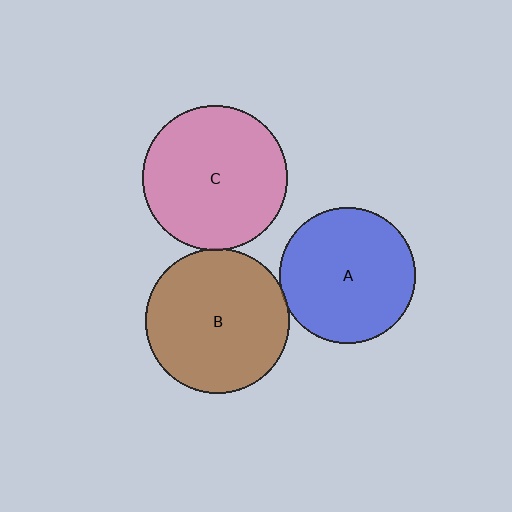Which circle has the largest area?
Circle B (brown).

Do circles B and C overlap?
Yes.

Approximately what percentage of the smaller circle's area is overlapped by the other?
Approximately 5%.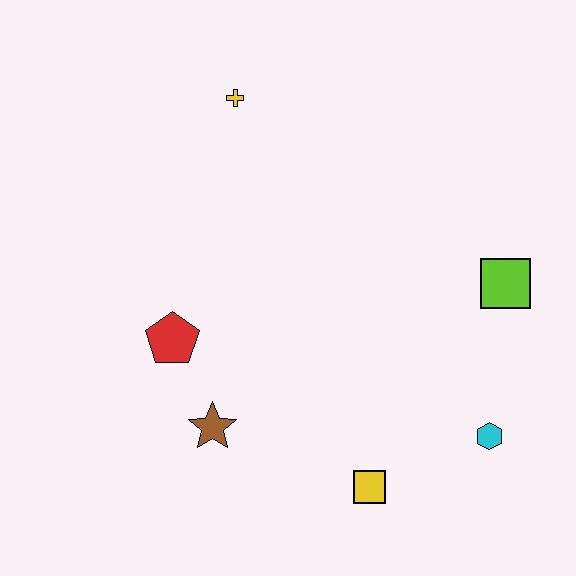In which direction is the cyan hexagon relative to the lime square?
The cyan hexagon is below the lime square.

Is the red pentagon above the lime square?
No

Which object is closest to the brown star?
The red pentagon is closest to the brown star.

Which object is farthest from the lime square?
The red pentagon is farthest from the lime square.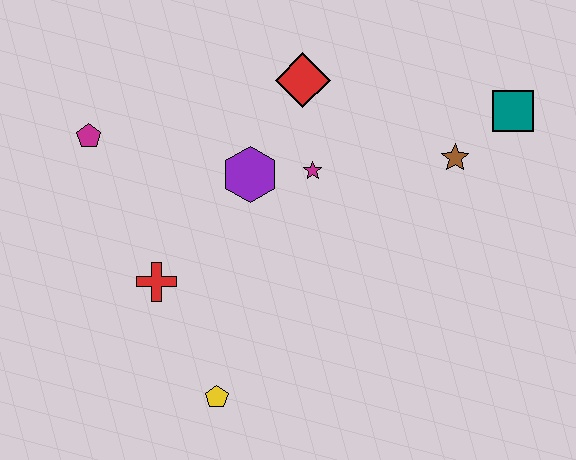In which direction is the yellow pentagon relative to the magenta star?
The yellow pentagon is below the magenta star.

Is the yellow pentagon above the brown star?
No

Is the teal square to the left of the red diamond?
No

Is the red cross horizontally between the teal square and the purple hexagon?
No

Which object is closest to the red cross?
The yellow pentagon is closest to the red cross.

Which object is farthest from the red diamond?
The yellow pentagon is farthest from the red diamond.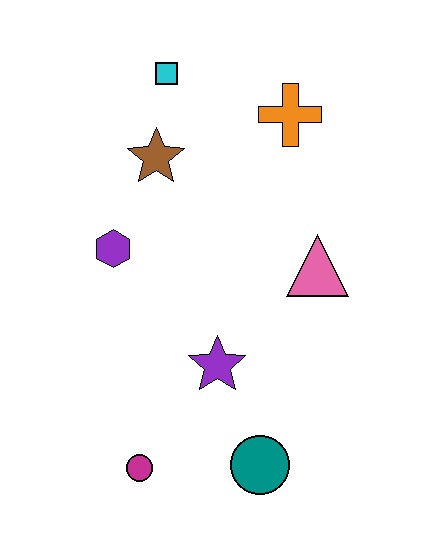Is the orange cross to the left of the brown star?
No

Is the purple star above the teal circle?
Yes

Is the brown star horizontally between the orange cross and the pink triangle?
No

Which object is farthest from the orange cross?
The magenta circle is farthest from the orange cross.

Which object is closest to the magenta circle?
The teal circle is closest to the magenta circle.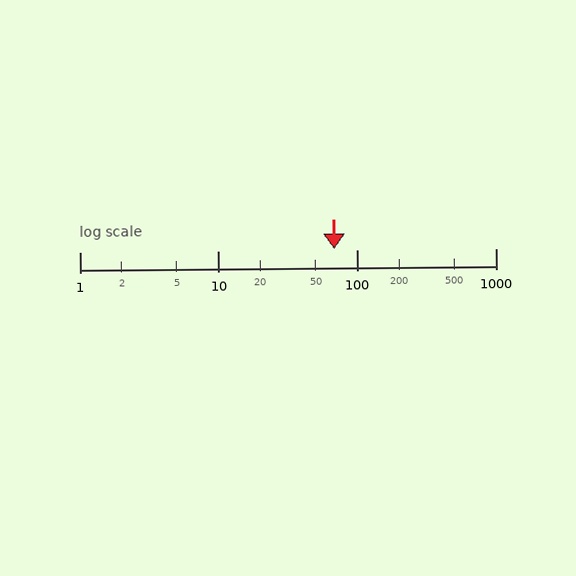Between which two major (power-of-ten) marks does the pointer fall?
The pointer is between 10 and 100.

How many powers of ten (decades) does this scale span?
The scale spans 3 decades, from 1 to 1000.